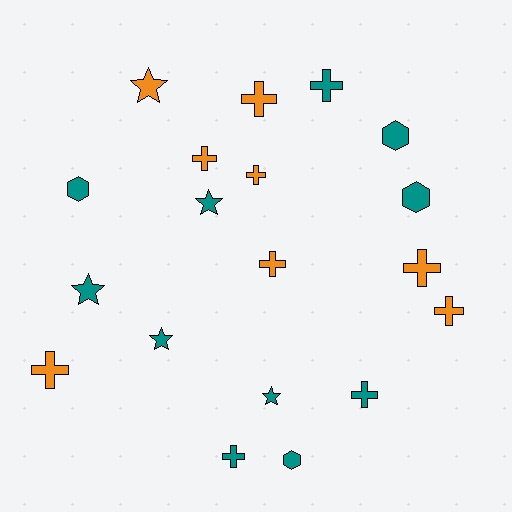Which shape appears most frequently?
Cross, with 10 objects.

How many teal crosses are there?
There are 3 teal crosses.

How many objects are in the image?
There are 19 objects.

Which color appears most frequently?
Teal, with 11 objects.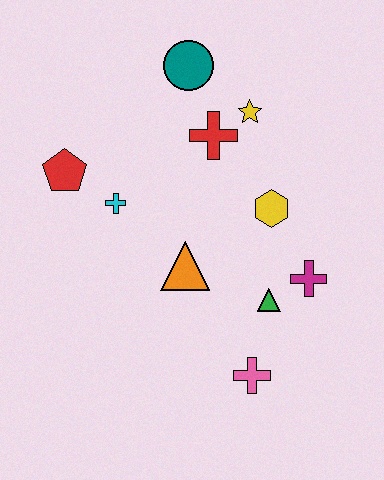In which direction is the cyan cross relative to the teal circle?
The cyan cross is below the teal circle.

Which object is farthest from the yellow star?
The pink cross is farthest from the yellow star.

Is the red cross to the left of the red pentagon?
No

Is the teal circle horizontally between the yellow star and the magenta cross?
No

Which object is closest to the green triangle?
The magenta cross is closest to the green triangle.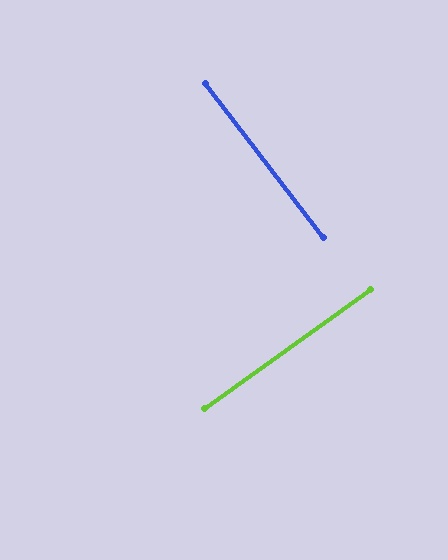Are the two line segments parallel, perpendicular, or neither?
Perpendicular — they meet at approximately 88°.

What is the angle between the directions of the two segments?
Approximately 88 degrees.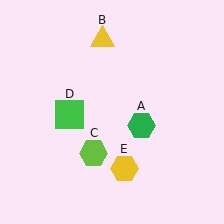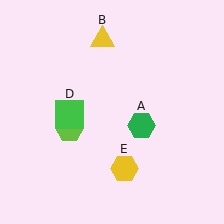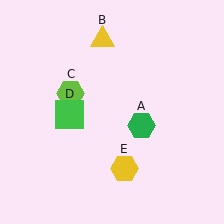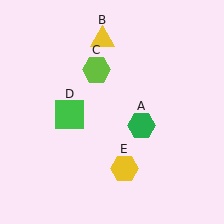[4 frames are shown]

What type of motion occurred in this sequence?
The lime hexagon (object C) rotated clockwise around the center of the scene.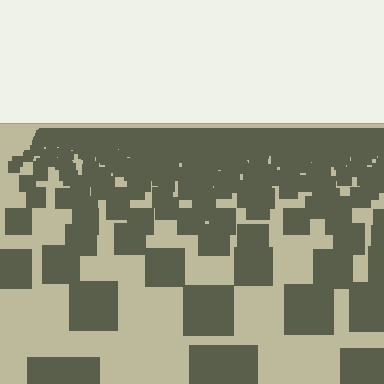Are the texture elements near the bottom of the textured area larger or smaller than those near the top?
Larger. Near the bottom, elements are closer to the viewer and appear at a bigger on-screen size.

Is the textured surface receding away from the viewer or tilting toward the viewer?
The surface is receding away from the viewer. Texture elements get smaller and denser toward the top.